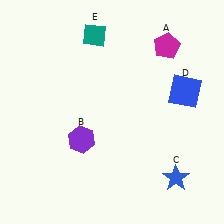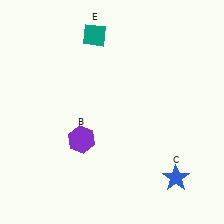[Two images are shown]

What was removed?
The magenta pentagon (A), the blue square (D) were removed in Image 2.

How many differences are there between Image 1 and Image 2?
There are 2 differences between the two images.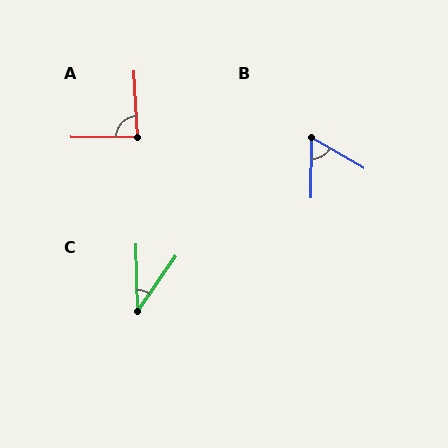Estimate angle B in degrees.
Approximately 60 degrees.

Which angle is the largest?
A, at approximately 86 degrees.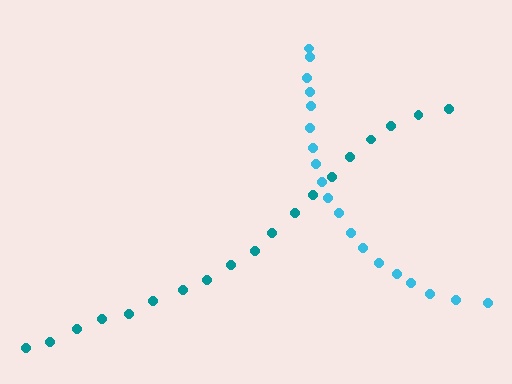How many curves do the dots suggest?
There are 2 distinct paths.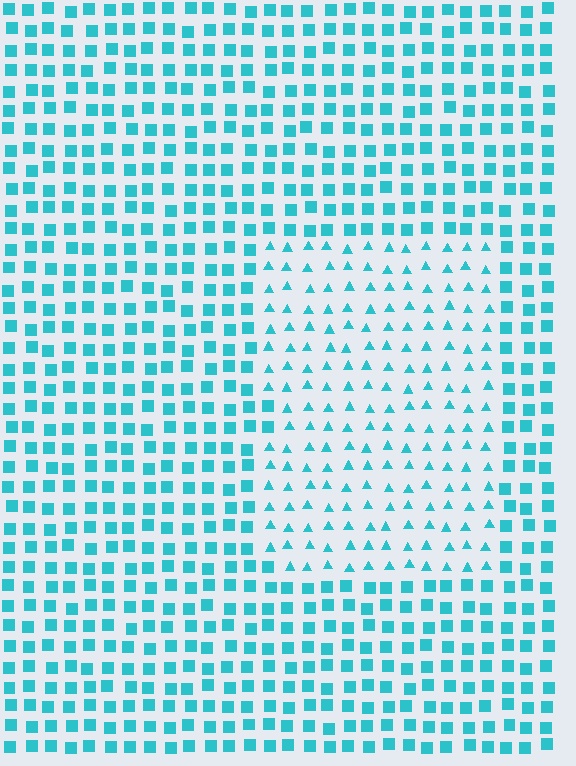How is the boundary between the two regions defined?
The boundary is defined by a change in element shape: triangles inside vs. squares outside. All elements share the same color and spacing.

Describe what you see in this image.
The image is filled with small cyan elements arranged in a uniform grid. A rectangle-shaped region contains triangles, while the surrounding area contains squares. The boundary is defined purely by the change in element shape.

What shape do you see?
I see a rectangle.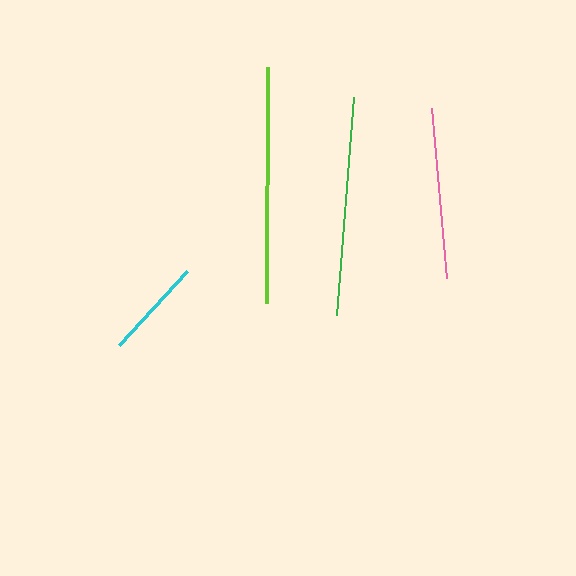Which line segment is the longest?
The lime line is the longest at approximately 236 pixels.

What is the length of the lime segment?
The lime segment is approximately 236 pixels long.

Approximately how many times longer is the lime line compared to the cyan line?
The lime line is approximately 2.4 times the length of the cyan line.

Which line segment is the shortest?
The cyan line is the shortest at approximately 100 pixels.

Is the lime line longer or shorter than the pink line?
The lime line is longer than the pink line.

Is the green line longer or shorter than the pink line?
The green line is longer than the pink line.